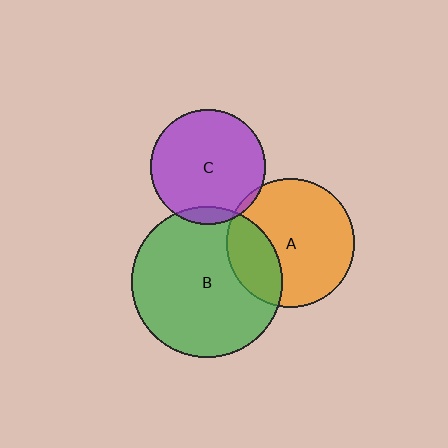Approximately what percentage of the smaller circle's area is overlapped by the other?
Approximately 10%.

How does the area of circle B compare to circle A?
Approximately 1.4 times.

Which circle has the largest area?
Circle B (green).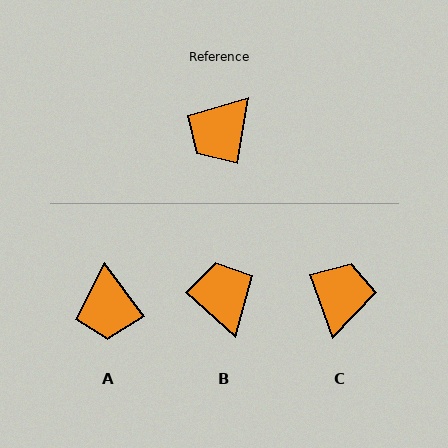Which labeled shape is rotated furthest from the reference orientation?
C, about 151 degrees away.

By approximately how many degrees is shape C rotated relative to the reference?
Approximately 151 degrees clockwise.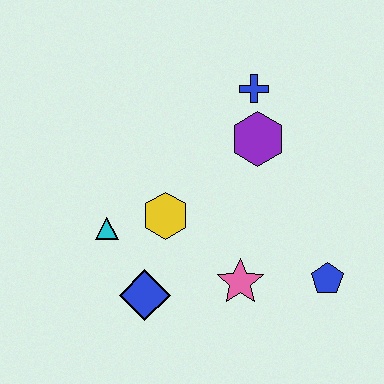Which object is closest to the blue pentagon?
The pink star is closest to the blue pentagon.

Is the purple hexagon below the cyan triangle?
No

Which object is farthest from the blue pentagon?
The cyan triangle is farthest from the blue pentagon.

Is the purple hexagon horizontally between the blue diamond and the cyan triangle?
No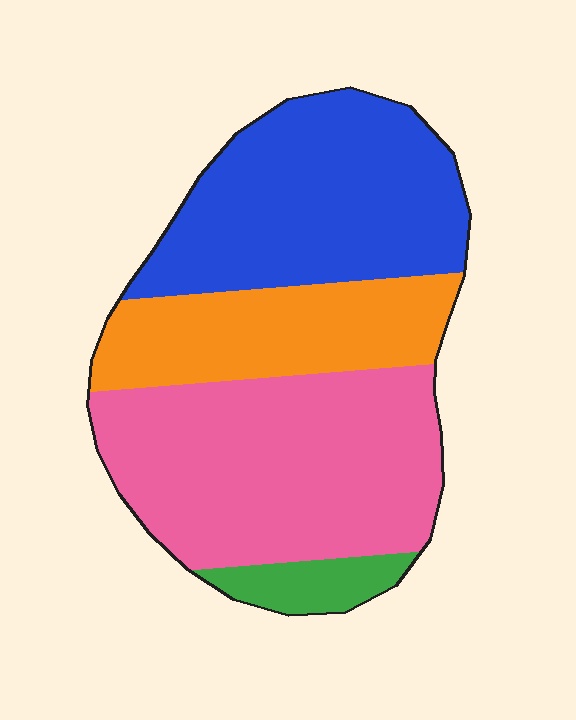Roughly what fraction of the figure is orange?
Orange takes up about one fifth (1/5) of the figure.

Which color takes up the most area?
Pink, at roughly 40%.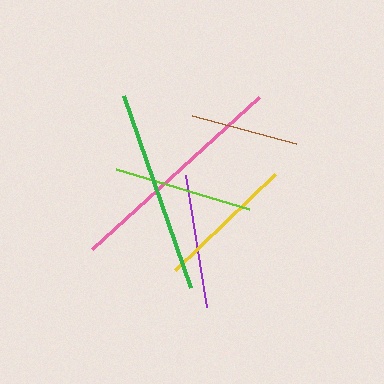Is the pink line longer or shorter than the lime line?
The pink line is longer than the lime line.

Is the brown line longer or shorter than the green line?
The green line is longer than the brown line.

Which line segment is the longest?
The pink line is the longest at approximately 226 pixels.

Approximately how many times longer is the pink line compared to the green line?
The pink line is approximately 1.1 times the length of the green line.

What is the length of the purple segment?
The purple segment is approximately 133 pixels long.